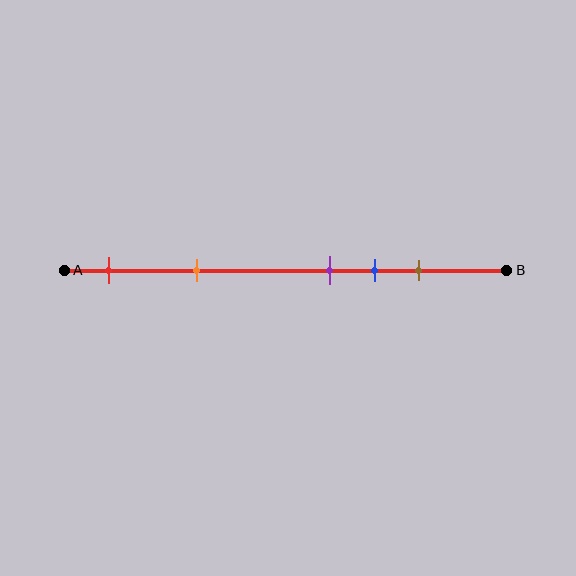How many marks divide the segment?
There are 5 marks dividing the segment.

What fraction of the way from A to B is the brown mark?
The brown mark is approximately 80% (0.8) of the way from A to B.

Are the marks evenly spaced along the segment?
No, the marks are not evenly spaced.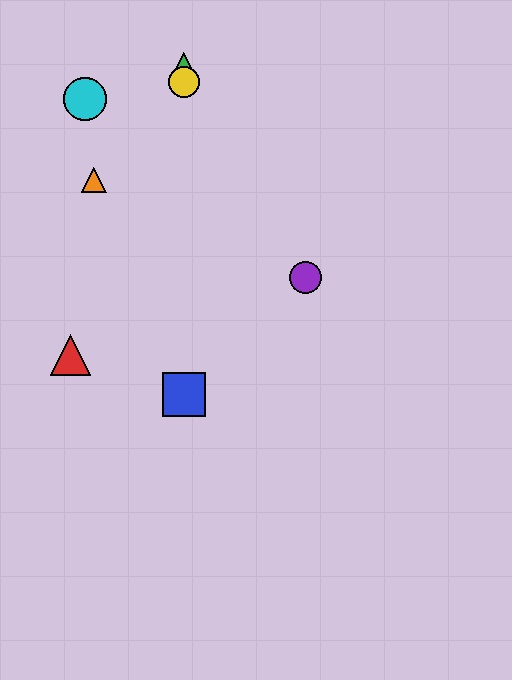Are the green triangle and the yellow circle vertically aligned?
Yes, both are at x≈184.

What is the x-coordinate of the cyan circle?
The cyan circle is at x≈85.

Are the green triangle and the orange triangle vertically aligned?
No, the green triangle is at x≈184 and the orange triangle is at x≈94.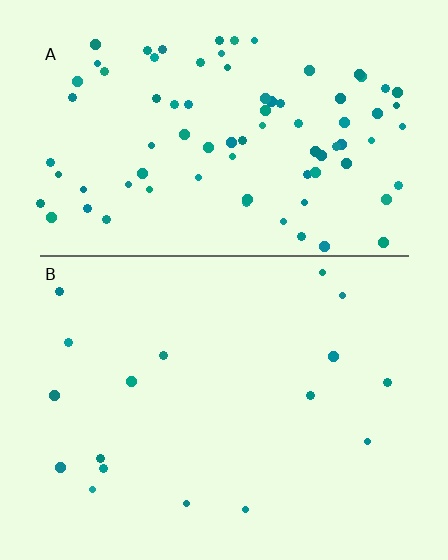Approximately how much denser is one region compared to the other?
Approximately 4.9× — region A over region B.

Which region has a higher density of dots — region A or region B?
A (the top).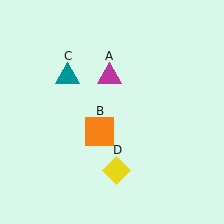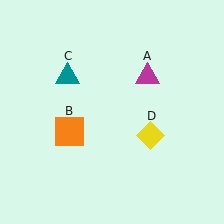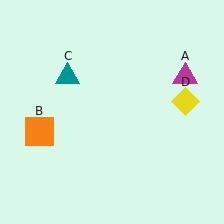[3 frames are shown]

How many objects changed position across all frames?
3 objects changed position: magenta triangle (object A), orange square (object B), yellow diamond (object D).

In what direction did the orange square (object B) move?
The orange square (object B) moved left.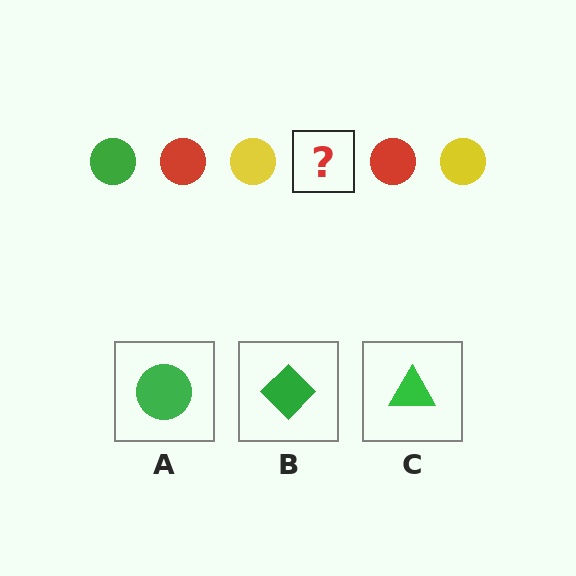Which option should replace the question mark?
Option A.